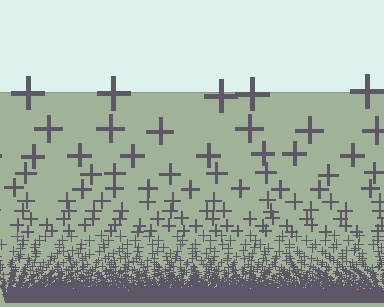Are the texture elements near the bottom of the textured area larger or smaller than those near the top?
Smaller. The gradient is inverted — elements near the bottom are smaller and denser.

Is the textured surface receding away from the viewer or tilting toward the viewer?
The surface appears to tilt toward the viewer. Texture elements get larger and sparser toward the top.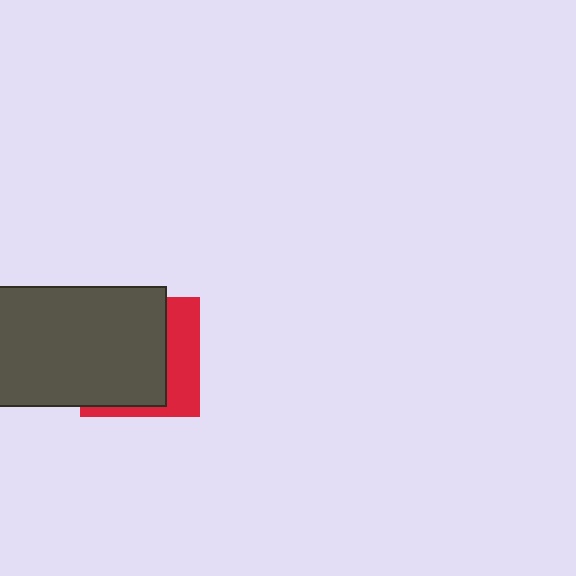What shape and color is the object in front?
The object in front is a dark gray rectangle.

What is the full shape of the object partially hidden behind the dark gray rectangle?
The partially hidden object is a red square.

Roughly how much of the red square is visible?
A small part of it is visible (roughly 33%).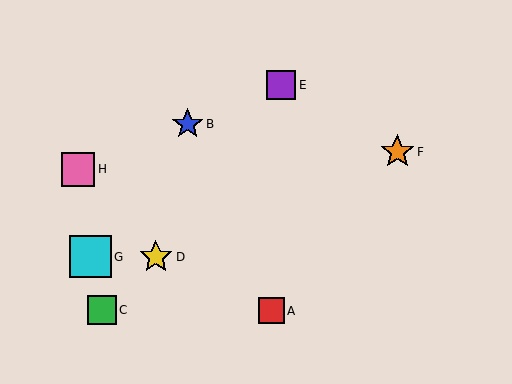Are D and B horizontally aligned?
No, D is at y≈257 and B is at y≈124.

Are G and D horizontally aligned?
Yes, both are at y≈257.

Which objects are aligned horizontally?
Objects D, G are aligned horizontally.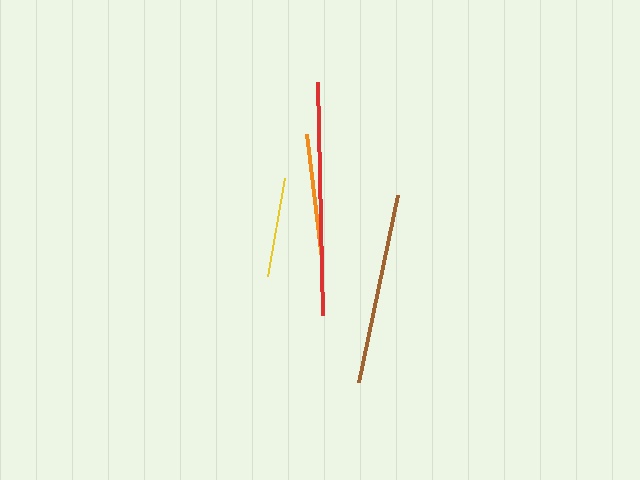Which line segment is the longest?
The red line is the longest at approximately 234 pixels.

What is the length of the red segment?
The red segment is approximately 234 pixels long.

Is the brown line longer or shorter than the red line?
The red line is longer than the brown line.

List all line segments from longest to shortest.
From longest to shortest: red, brown, orange, yellow.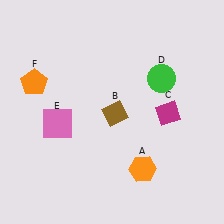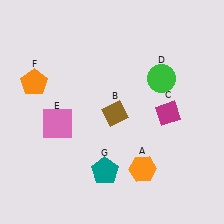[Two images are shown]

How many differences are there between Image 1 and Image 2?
There is 1 difference between the two images.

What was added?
A teal pentagon (G) was added in Image 2.